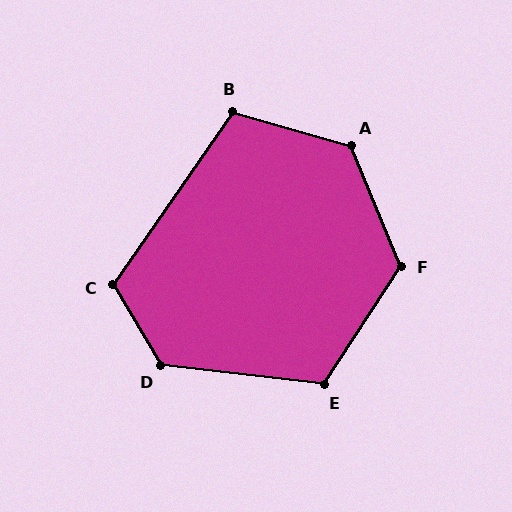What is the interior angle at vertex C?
Approximately 115 degrees (obtuse).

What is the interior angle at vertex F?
Approximately 124 degrees (obtuse).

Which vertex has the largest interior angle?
A, at approximately 128 degrees.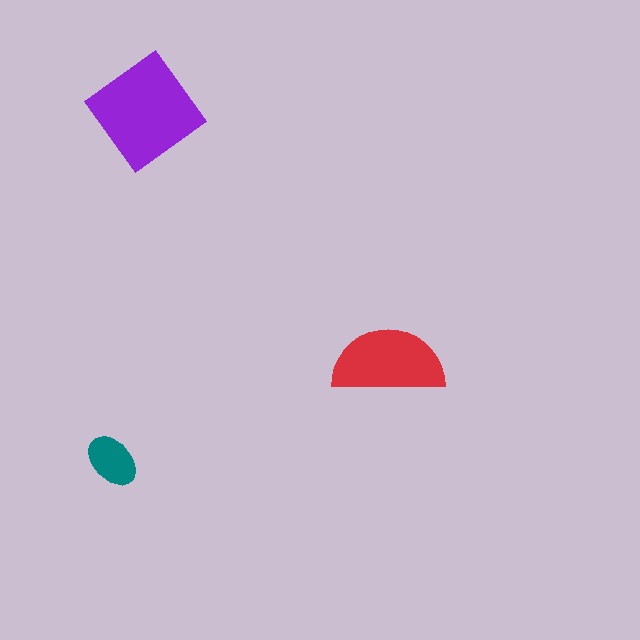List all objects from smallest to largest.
The teal ellipse, the red semicircle, the purple diamond.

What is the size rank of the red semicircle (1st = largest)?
2nd.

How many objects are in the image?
There are 3 objects in the image.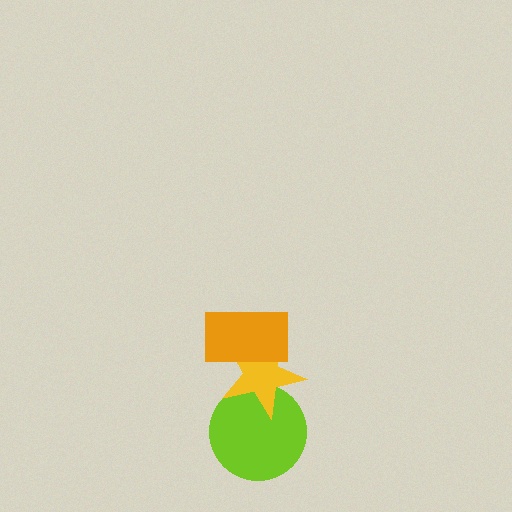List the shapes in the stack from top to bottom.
From top to bottom: the orange rectangle, the yellow star, the lime circle.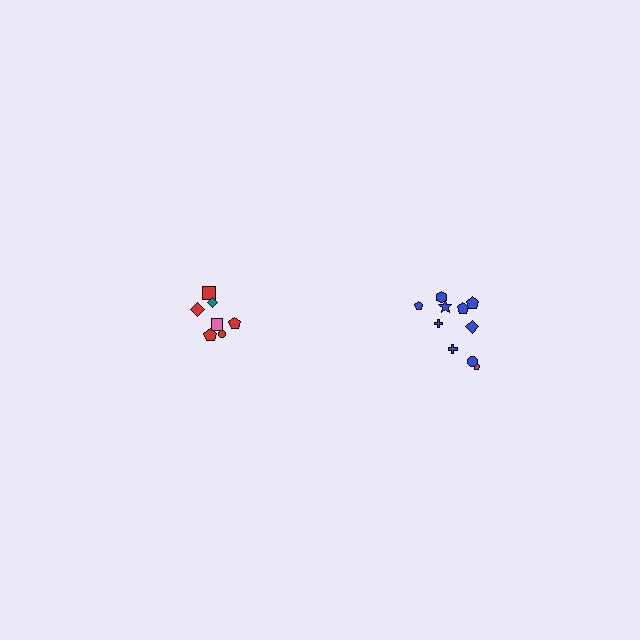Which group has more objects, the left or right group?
The right group.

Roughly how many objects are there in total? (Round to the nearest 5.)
Roughly 15 objects in total.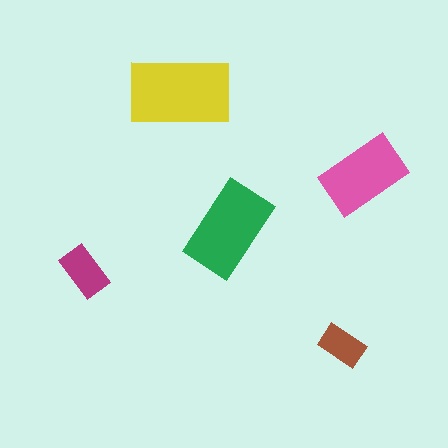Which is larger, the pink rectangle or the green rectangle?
The green one.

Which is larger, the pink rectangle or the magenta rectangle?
The pink one.